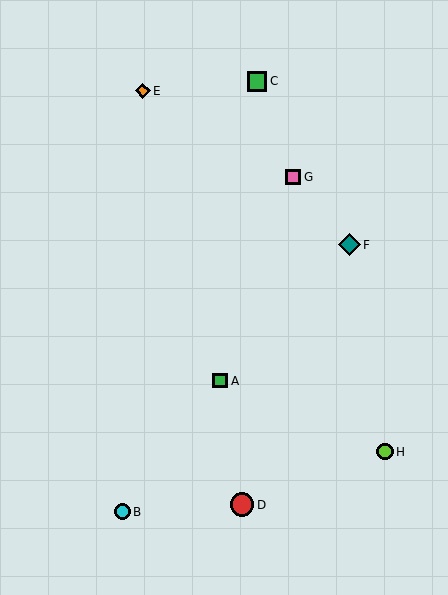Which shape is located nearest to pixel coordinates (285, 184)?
The pink square (labeled G) at (293, 177) is nearest to that location.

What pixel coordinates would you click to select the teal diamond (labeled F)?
Click at (349, 245) to select the teal diamond F.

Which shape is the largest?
The red circle (labeled D) is the largest.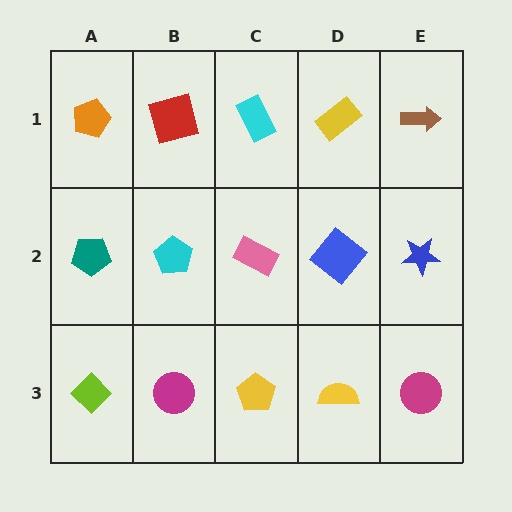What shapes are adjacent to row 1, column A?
A teal pentagon (row 2, column A), a red square (row 1, column B).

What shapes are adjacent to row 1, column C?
A pink rectangle (row 2, column C), a red square (row 1, column B), a yellow rectangle (row 1, column D).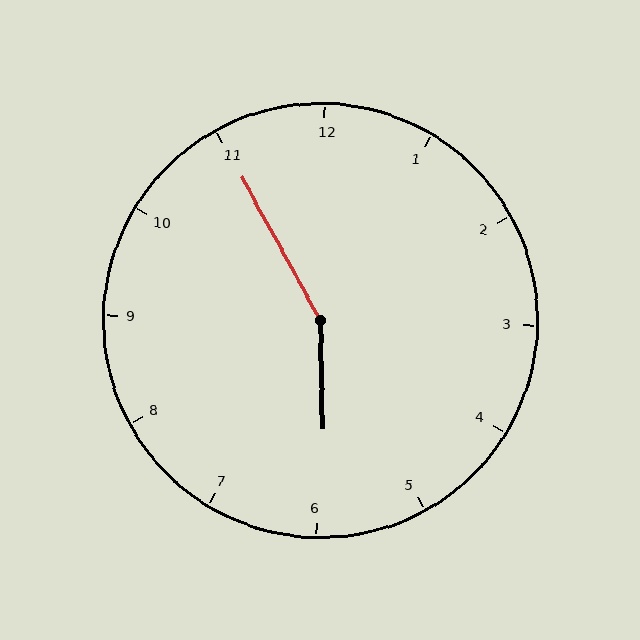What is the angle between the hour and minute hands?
Approximately 152 degrees.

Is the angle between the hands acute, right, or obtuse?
It is obtuse.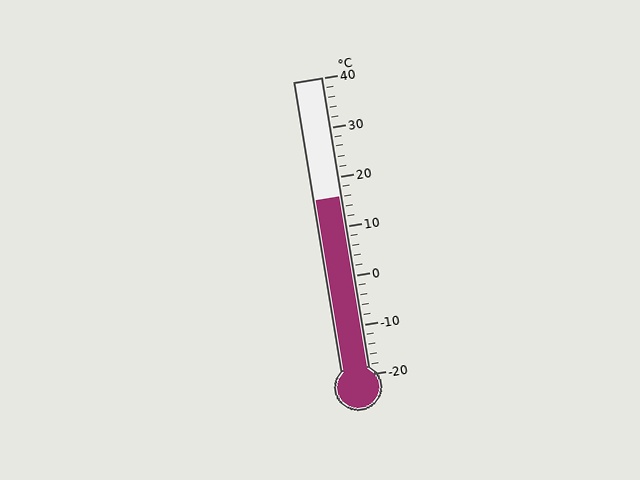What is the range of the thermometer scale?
The thermometer scale ranges from -20°C to 40°C.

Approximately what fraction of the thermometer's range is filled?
The thermometer is filled to approximately 60% of its range.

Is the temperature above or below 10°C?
The temperature is above 10°C.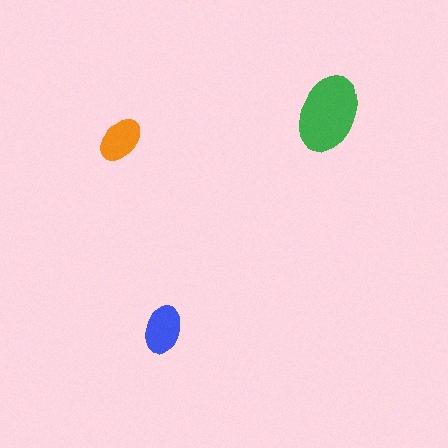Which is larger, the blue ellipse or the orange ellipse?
The blue one.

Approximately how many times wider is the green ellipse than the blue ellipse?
About 1.5 times wider.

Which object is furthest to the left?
The orange ellipse is leftmost.